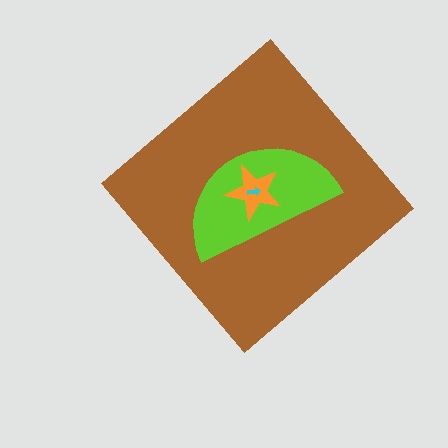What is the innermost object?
The cyan arrow.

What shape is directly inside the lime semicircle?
The orange star.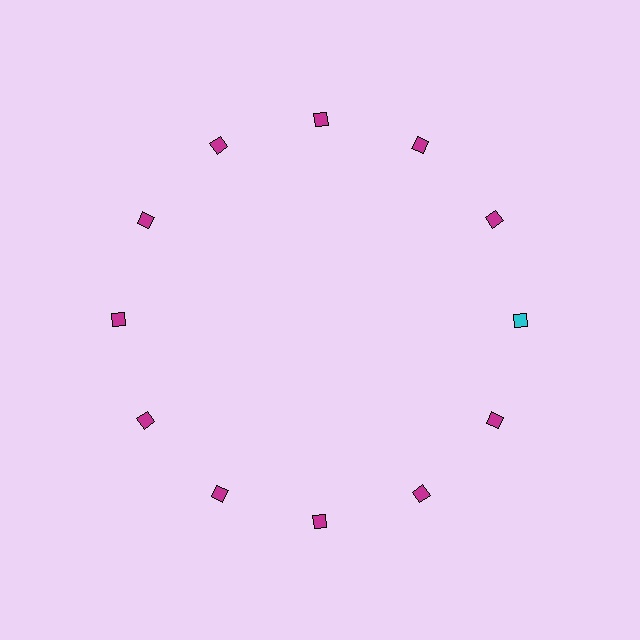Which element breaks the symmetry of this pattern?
The cyan diamond at roughly the 3 o'clock position breaks the symmetry. All other shapes are magenta diamonds.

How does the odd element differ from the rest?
It has a different color: cyan instead of magenta.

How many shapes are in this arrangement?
There are 12 shapes arranged in a ring pattern.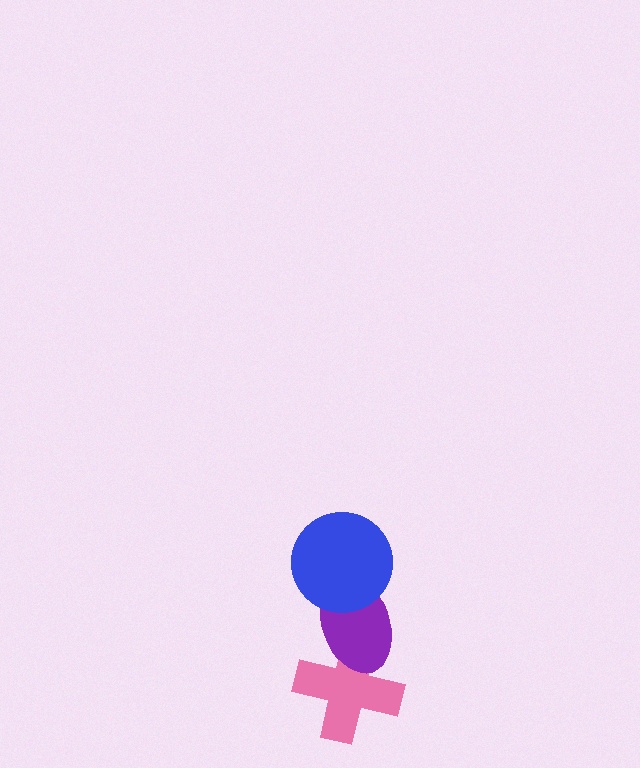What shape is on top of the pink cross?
The purple ellipse is on top of the pink cross.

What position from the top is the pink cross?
The pink cross is 3rd from the top.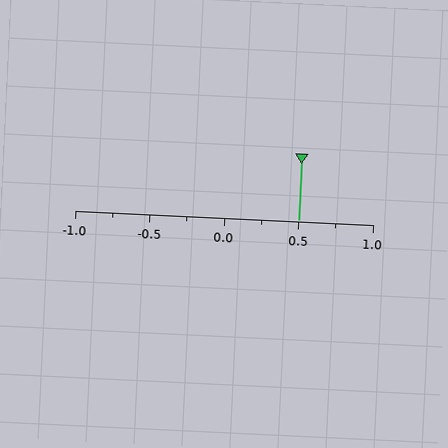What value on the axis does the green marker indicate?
The marker indicates approximately 0.5.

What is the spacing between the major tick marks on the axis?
The major ticks are spaced 0.5 apart.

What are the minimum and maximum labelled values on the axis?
The axis runs from -1.0 to 1.0.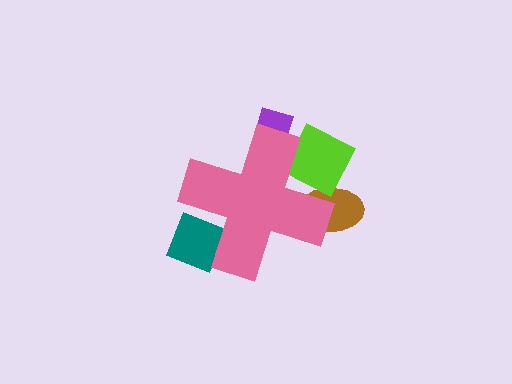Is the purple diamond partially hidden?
Yes, the purple diamond is partially hidden behind the pink cross.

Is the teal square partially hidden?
Yes, the teal square is partially hidden behind the pink cross.